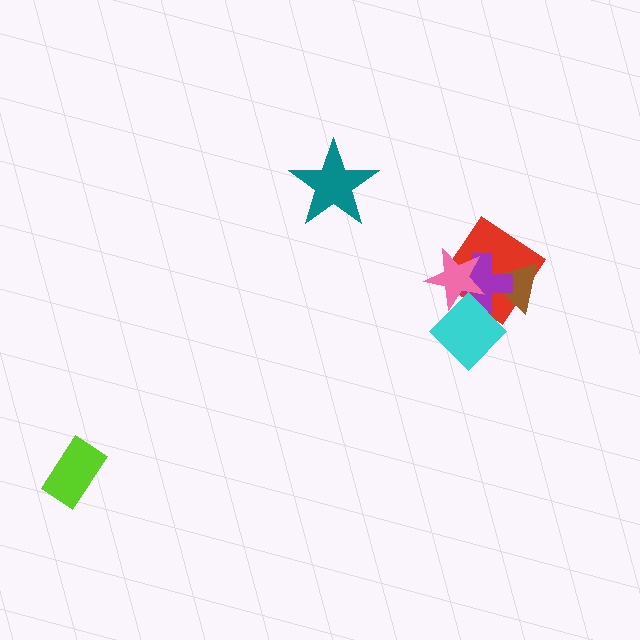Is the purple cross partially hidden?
Yes, it is partially covered by another shape.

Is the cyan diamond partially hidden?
No, no other shape covers it.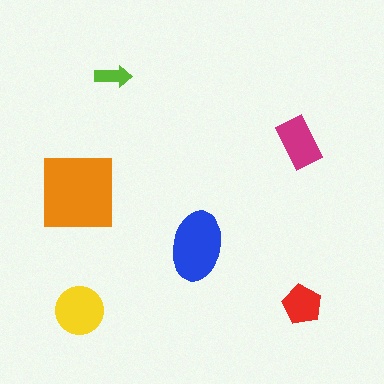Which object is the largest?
The orange square.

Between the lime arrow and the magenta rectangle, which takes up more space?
The magenta rectangle.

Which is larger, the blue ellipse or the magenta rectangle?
The blue ellipse.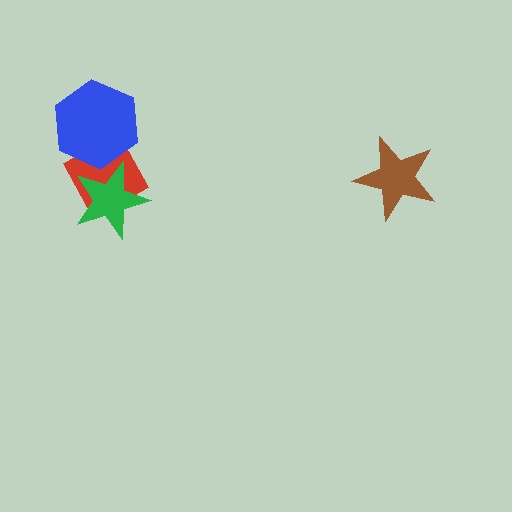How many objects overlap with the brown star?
0 objects overlap with the brown star.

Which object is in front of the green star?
The blue hexagon is in front of the green star.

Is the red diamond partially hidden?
Yes, it is partially covered by another shape.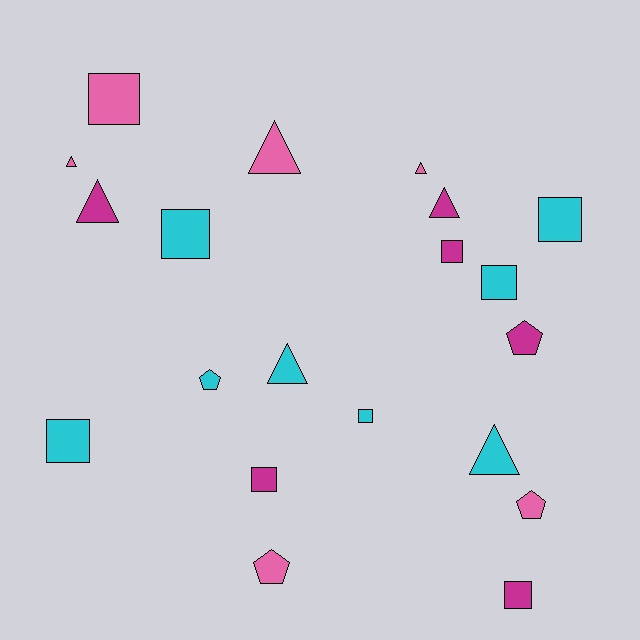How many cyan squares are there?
There are 5 cyan squares.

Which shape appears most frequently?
Square, with 9 objects.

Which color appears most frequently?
Cyan, with 8 objects.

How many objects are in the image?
There are 20 objects.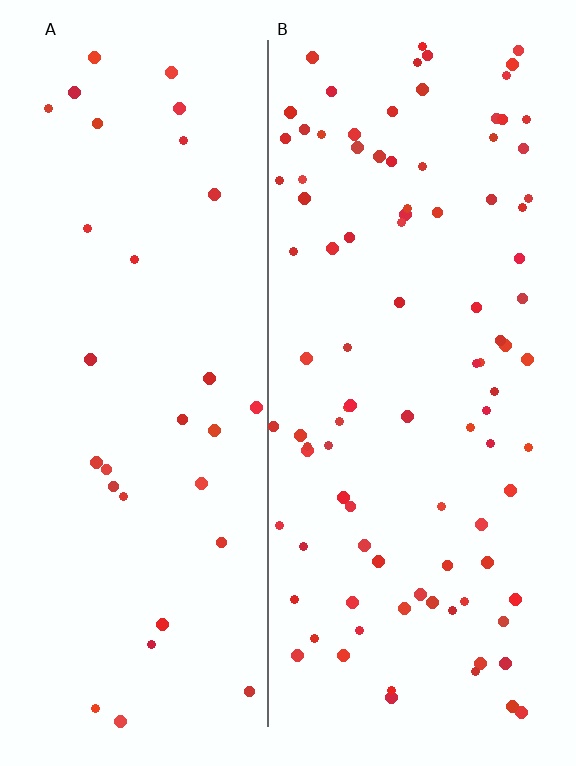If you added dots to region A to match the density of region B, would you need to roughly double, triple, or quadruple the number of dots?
Approximately triple.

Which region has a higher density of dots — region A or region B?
B (the right).